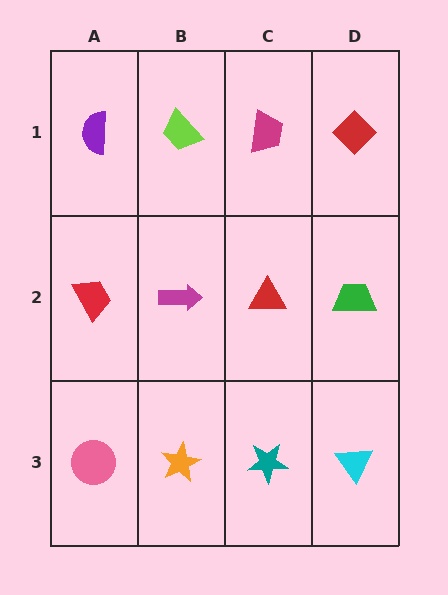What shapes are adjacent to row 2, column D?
A red diamond (row 1, column D), a cyan triangle (row 3, column D), a red triangle (row 2, column C).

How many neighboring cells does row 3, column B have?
3.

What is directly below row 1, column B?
A magenta arrow.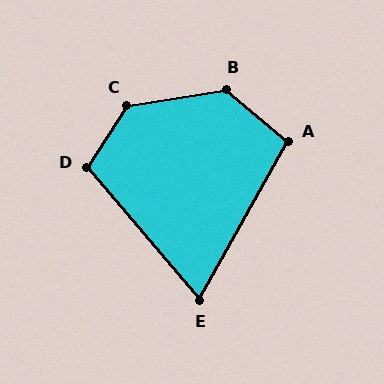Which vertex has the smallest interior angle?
E, at approximately 70 degrees.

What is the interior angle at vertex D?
Approximately 106 degrees (obtuse).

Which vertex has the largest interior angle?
C, at approximately 132 degrees.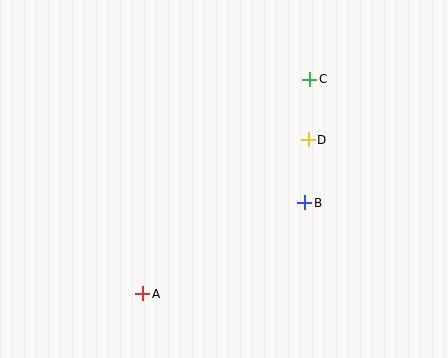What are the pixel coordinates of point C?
Point C is at (310, 79).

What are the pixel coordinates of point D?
Point D is at (308, 140).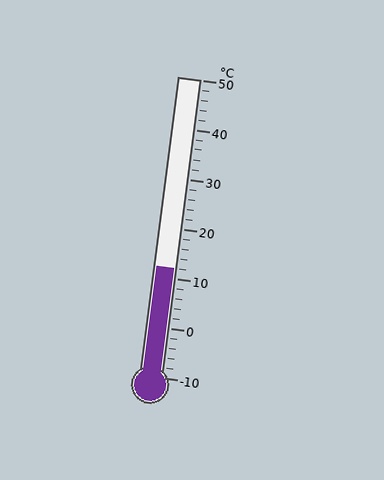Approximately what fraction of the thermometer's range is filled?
The thermometer is filled to approximately 35% of its range.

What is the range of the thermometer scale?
The thermometer scale ranges from -10°C to 50°C.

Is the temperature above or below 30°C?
The temperature is below 30°C.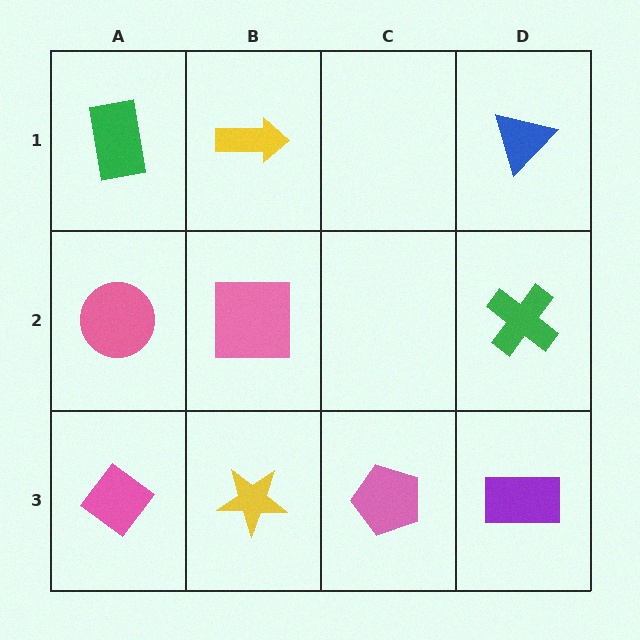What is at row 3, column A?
A pink diamond.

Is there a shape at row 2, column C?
No, that cell is empty.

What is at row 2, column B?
A pink square.